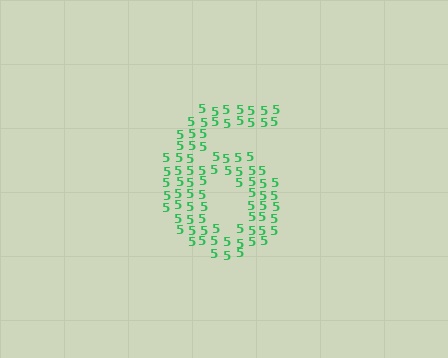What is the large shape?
The large shape is the digit 6.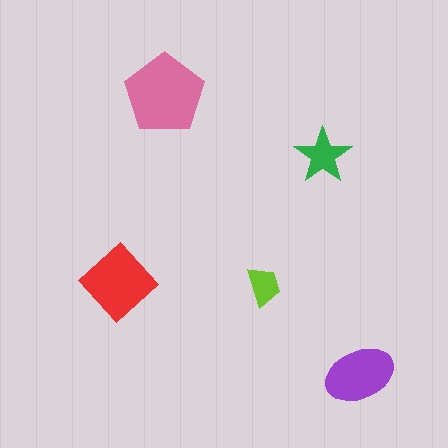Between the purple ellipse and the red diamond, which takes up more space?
The red diamond.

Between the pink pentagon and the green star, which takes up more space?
The pink pentagon.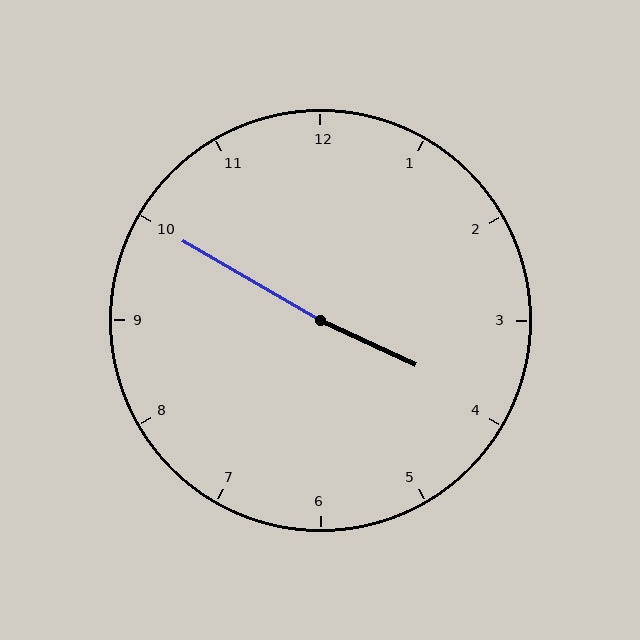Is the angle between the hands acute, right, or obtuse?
It is obtuse.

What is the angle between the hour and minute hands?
Approximately 175 degrees.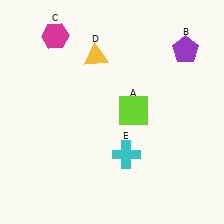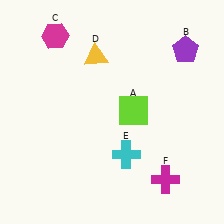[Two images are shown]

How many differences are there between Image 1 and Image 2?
There is 1 difference between the two images.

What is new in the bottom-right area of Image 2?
A magenta cross (F) was added in the bottom-right area of Image 2.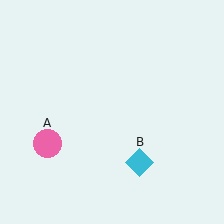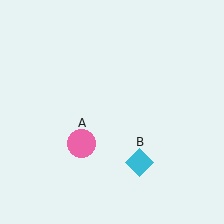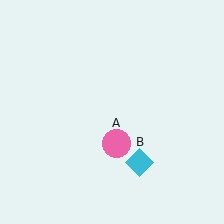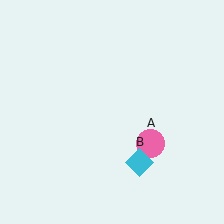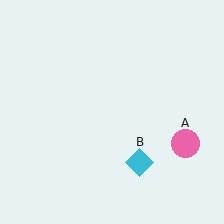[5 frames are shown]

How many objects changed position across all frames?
1 object changed position: pink circle (object A).